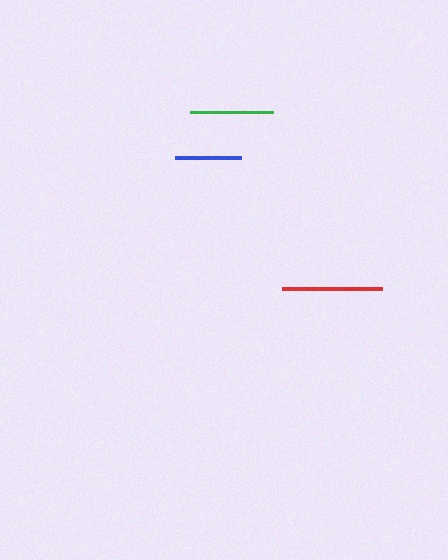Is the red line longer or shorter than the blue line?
The red line is longer than the blue line.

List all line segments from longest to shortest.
From longest to shortest: red, green, blue.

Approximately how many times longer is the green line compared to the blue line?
The green line is approximately 1.2 times the length of the blue line.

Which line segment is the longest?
The red line is the longest at approximately 100 pixels.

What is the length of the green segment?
The green segment is approximately 83 pixels long.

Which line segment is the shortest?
The blue line is the shortest at approximately 67 pixels.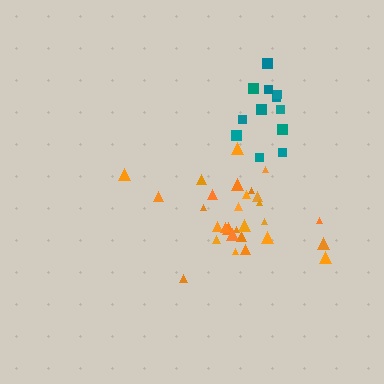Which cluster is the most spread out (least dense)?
Orange.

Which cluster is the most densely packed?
Teal.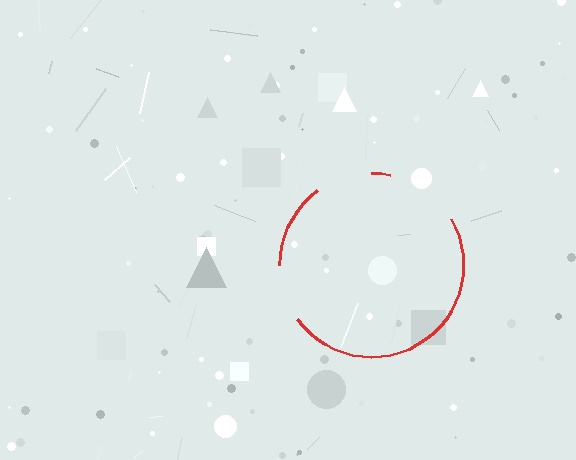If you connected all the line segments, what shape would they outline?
They would outline a circle.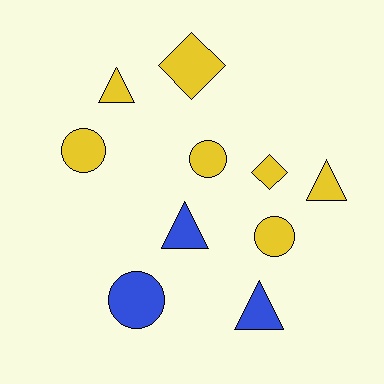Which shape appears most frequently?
Circle, with 4 objects.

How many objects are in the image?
There are 10 objects.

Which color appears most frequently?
Yellow, with 7 objects.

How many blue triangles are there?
There are 2 blue triangles.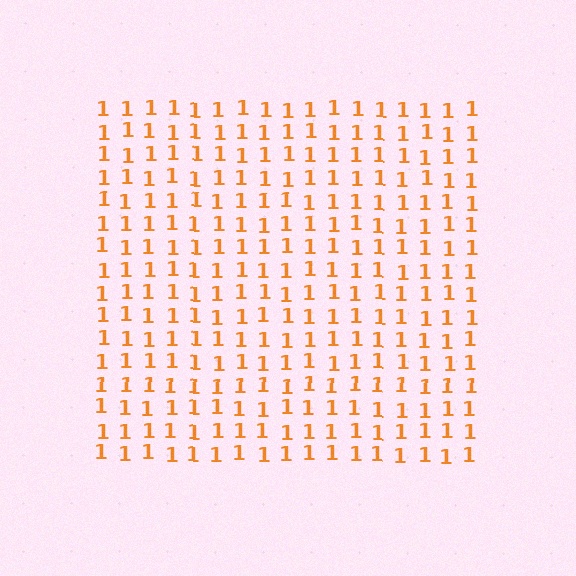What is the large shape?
The large shape is a square.